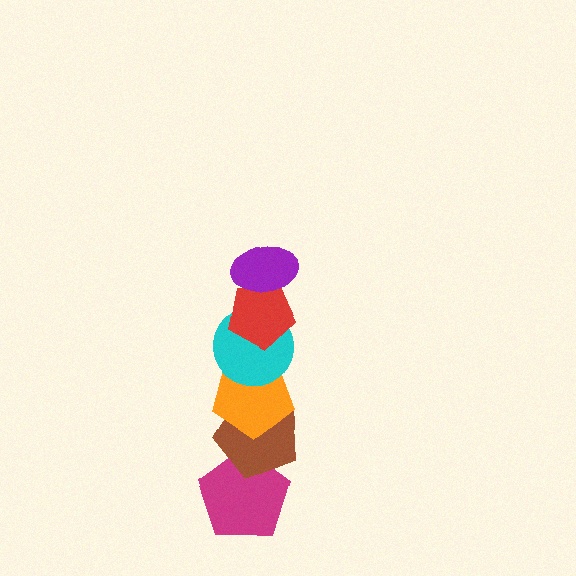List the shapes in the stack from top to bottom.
From top to bottom: the purple ellipse, the red pentagon, the cyan circle, the orange pentagon, the brown pentagon, the magenta pentagon.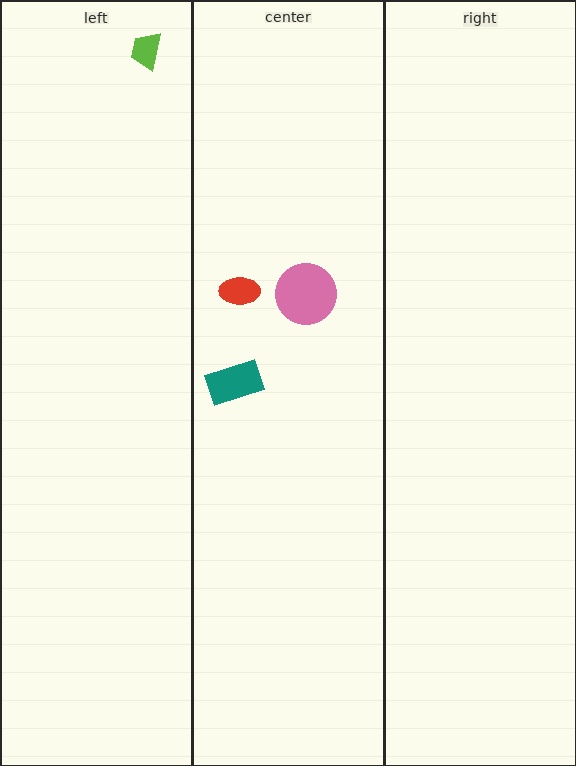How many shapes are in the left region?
1.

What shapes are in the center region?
The teal rectangle, the pink circle, the red ellipse.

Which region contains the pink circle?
The center region.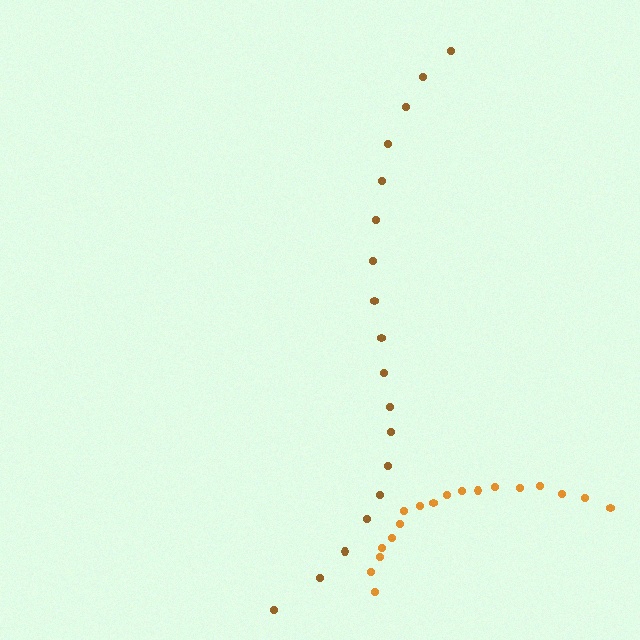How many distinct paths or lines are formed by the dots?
There are 2 distinct paths.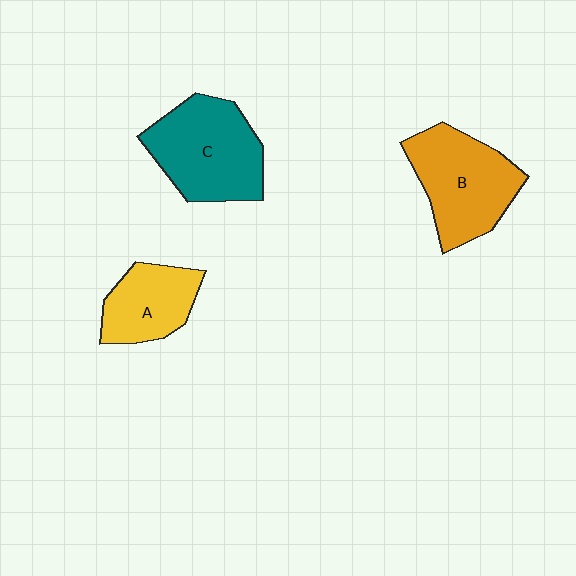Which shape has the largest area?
Shape C (teal).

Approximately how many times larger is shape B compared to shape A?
Approximately 1.5 times.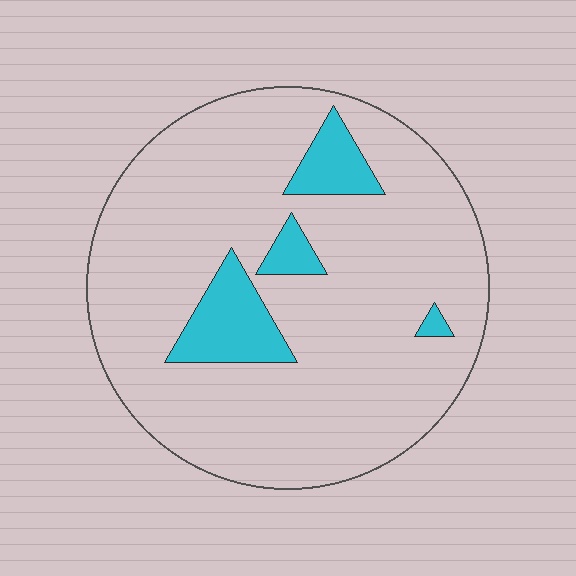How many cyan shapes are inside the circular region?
4.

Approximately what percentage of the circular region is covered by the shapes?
Approximately 10%.